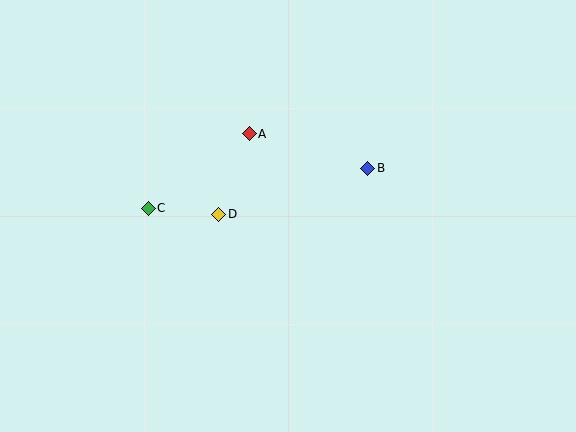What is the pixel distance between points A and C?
The distance between A and C is 126 pixels.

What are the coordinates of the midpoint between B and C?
The midpoint between B and C is at (258, 188).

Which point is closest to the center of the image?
Point D at (219, 214) is closest to the center.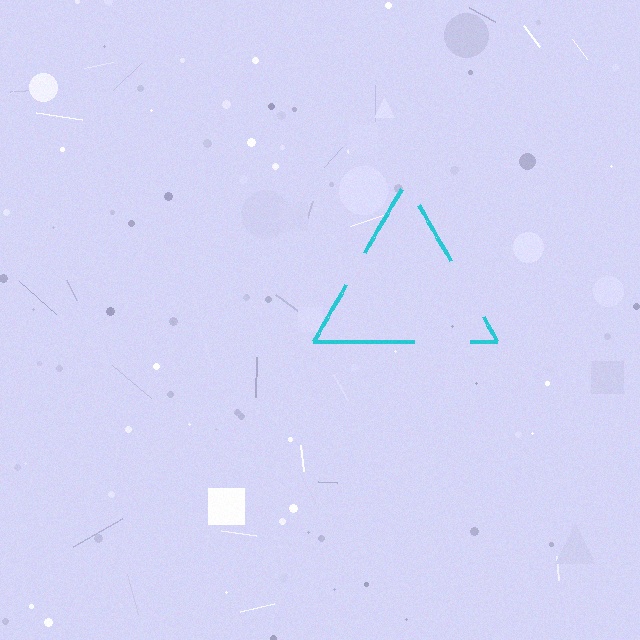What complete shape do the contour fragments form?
The contour fragments form a triangle.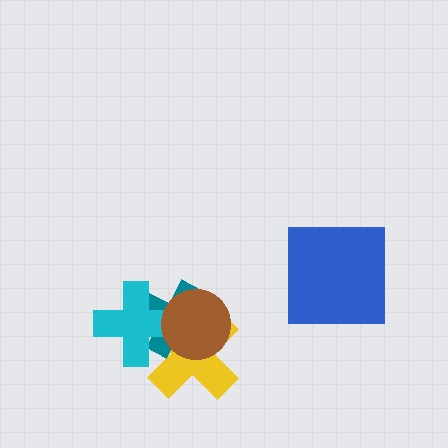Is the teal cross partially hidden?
Yes, it is partially covered by another shape.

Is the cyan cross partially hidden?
Yes, it is partially covered by another shape.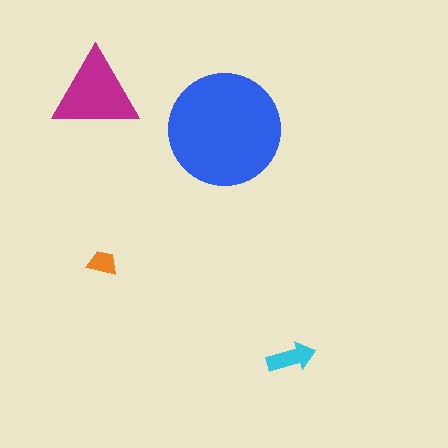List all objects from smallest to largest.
The orange trapezoid, the cyan arrow, the magenta triangle, the blue circle.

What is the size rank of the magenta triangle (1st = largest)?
2nd.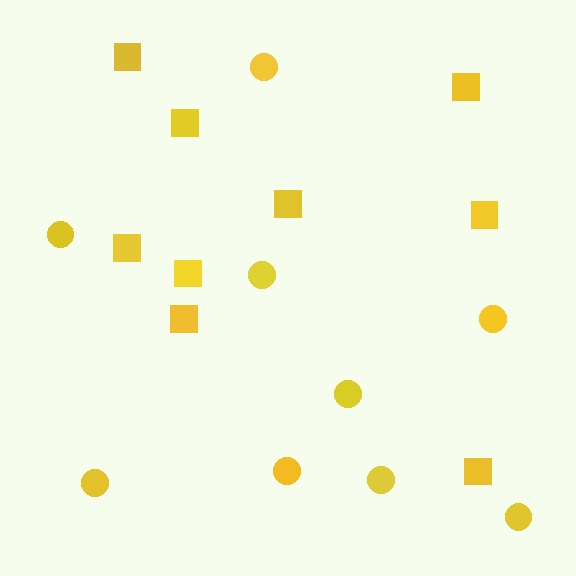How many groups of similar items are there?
There are 2 groups: one group of squares (9) and one group of circles (9).